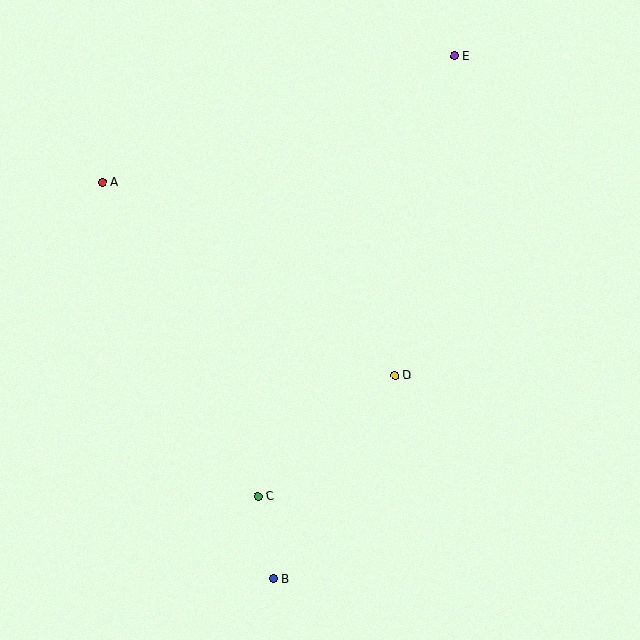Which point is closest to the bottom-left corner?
Point B is closest to the bottom-left corner.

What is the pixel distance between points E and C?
The distance between E and C is 482 pixels.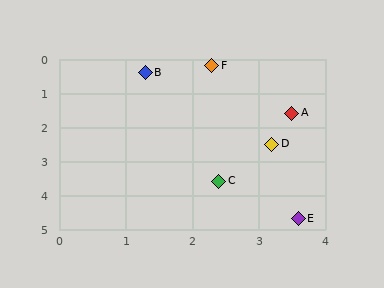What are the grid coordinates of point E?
Point E is at approximately (3.6, 4.7).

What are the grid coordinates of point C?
Point C is at approximately (2.4, 3.6).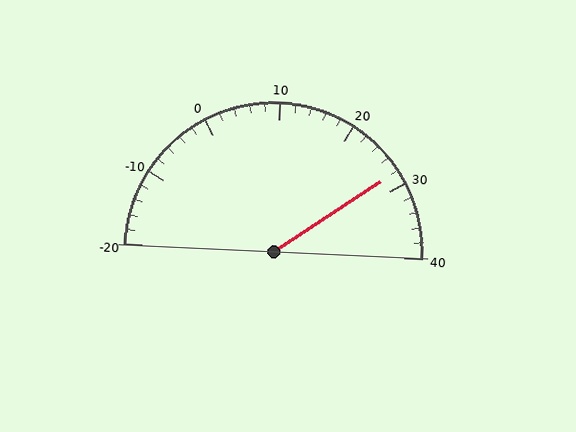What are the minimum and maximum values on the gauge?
The gauge ranges from -20 to 40.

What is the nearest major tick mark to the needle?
The nearest major tick mark is 30.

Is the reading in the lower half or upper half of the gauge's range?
The reading is in the upper half of the range (-20 to 40).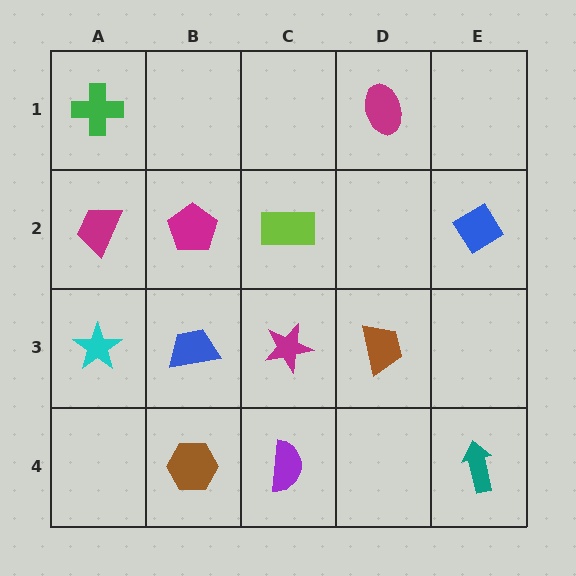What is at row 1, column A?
A green cross.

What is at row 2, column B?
A magenta pentagon.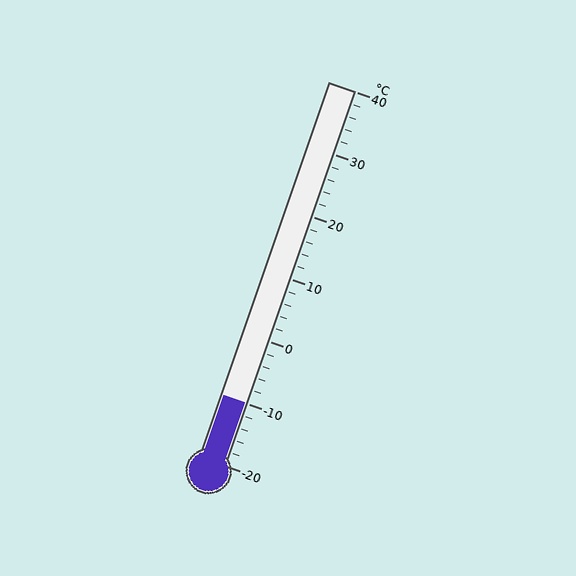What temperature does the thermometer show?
The thermometer shows approximately -10°C.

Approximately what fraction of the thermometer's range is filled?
The thermometer is filled to approximately 15% of its range.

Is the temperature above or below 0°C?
The temperature is below 0°C.